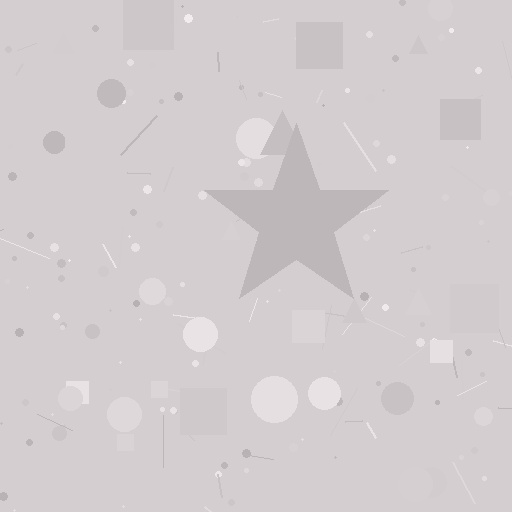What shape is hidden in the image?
A star is hidden in the image.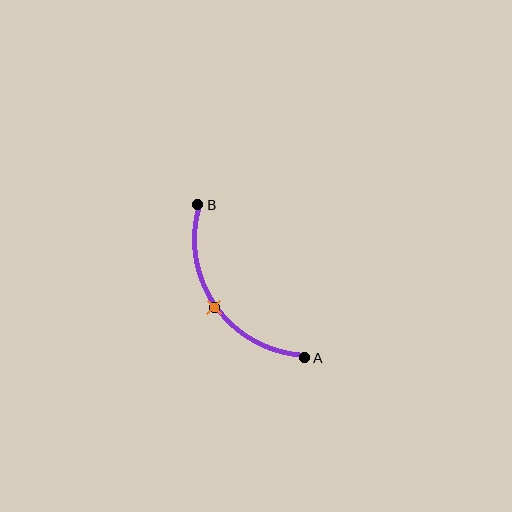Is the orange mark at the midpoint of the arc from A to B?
Yes. The orange mark lies on the arc at equal arc-length from both A and B — it is the arc midpoint.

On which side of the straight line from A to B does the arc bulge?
The arc bulges below and to the left of the straight line connecting A and B.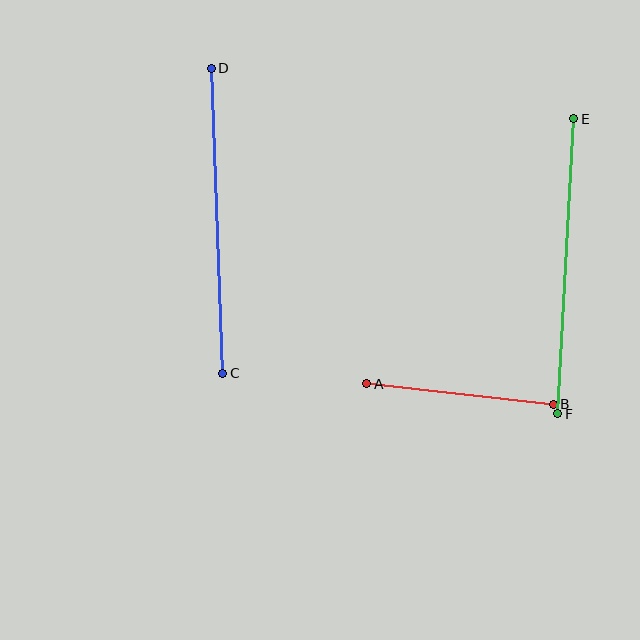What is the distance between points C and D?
The distance is approximately 305 pixels.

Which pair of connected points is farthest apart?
Points C and D are farthest apart.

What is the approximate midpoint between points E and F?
The midpoint is at approximately (566, 266) pixels.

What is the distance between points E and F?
The distance is approximately 295 pixels.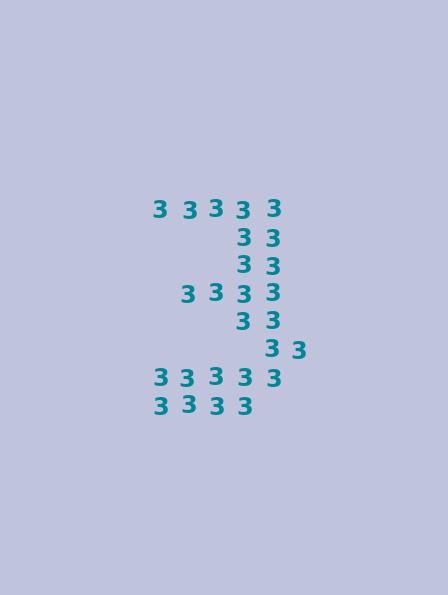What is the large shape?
The large shape is the digit 3.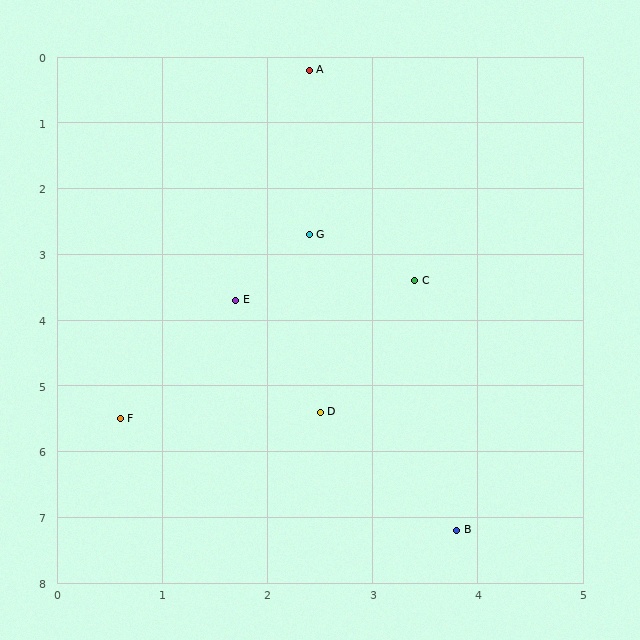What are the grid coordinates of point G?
Point G is at approximately (2.4, 2.7).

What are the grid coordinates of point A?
Point A is at approximately (2.4, 0.2).